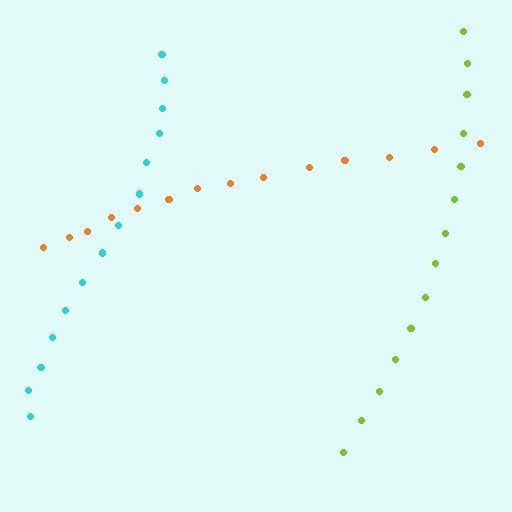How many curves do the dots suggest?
There are 3 distinct paths.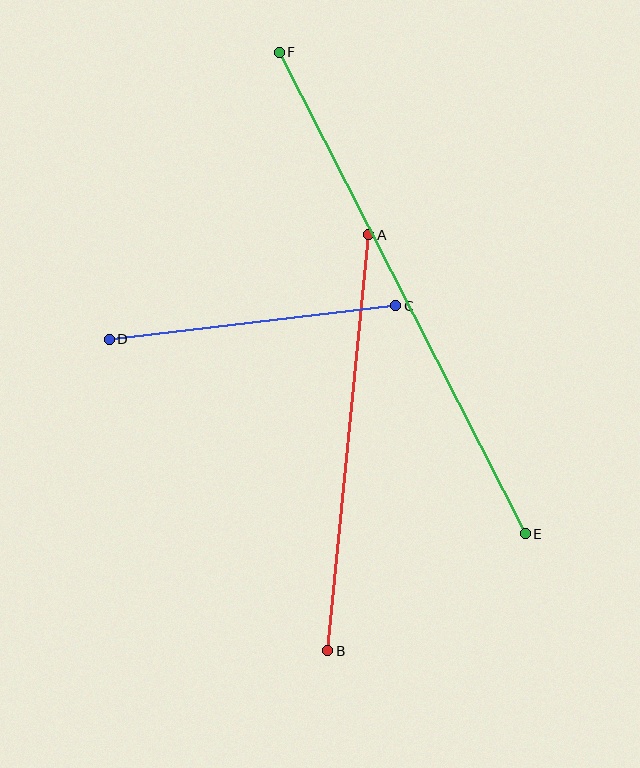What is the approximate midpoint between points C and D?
The midpoint is at approximately (253, 323) pixels.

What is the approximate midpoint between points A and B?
The midpoint is at approximately (348, 443) pixels.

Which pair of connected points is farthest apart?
Points E and F are farthest apart.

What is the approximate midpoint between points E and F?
The midpoint is at approximately (402, 293) pixels.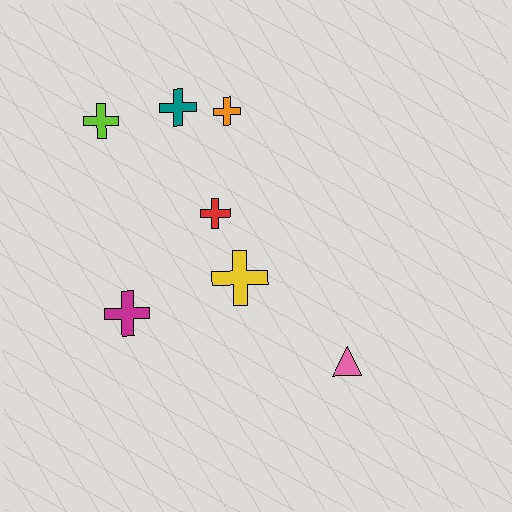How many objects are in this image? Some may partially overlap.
There are 7 objects.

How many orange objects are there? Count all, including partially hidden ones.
There is 1 orange object.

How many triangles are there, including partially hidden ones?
There is 1 triangle.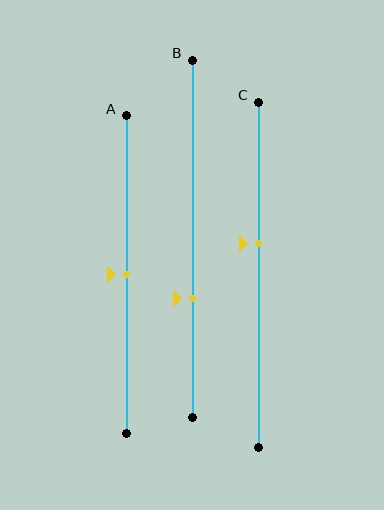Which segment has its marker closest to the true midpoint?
Segment A has its marker closest to the true midpoint.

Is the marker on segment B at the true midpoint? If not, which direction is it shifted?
No, the marker on segment B is shifted downward by about 17% of the segment length.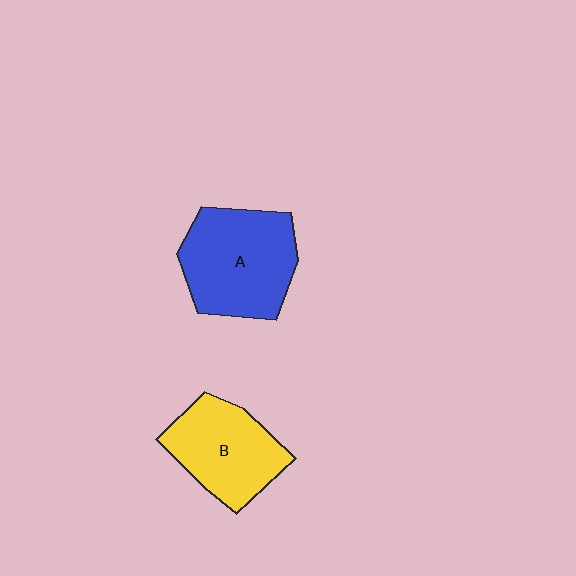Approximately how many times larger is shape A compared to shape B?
Approximately 1.2 times.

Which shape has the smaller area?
Shape B (yellow).